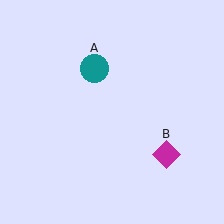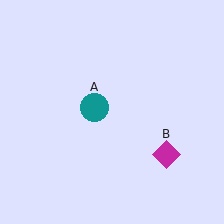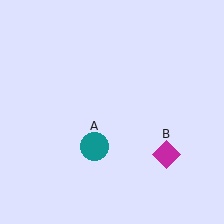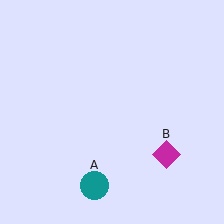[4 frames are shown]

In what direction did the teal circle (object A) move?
The teal circle (object A) moved down.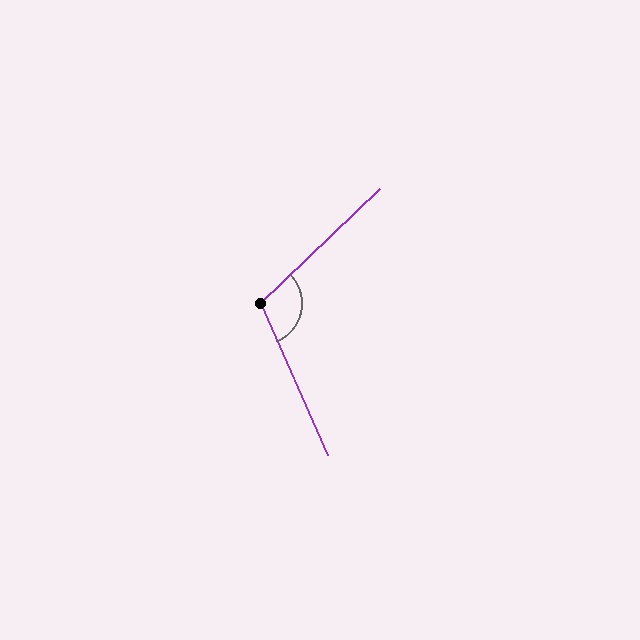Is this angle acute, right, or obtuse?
It is obtuse.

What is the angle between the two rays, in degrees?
Approximately 110 degrees.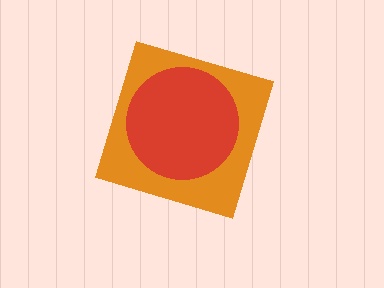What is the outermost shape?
The orange diamond.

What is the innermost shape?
The red circle.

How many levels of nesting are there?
2.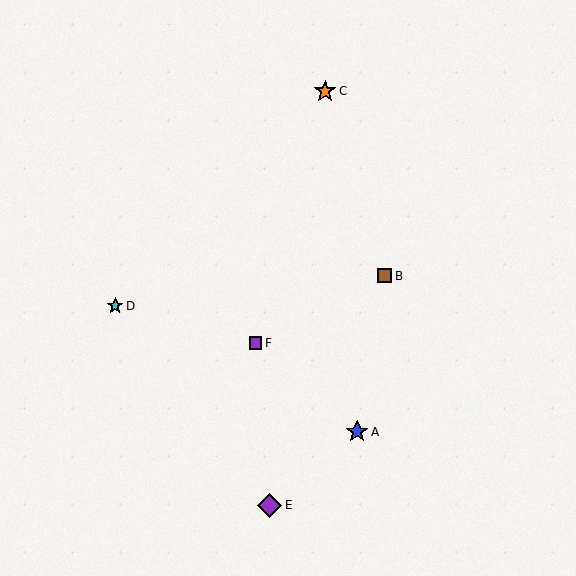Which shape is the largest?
The purple diamond (labeled E) is the largest.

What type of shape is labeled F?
Shape F is a purple square.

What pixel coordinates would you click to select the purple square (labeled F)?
Click at (256, 343) to select the purple square F.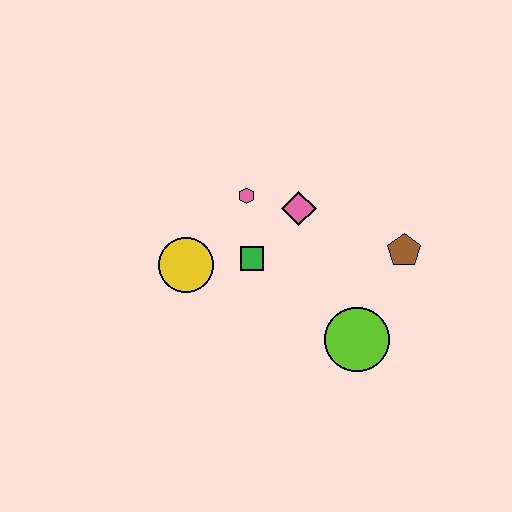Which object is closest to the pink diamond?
The pink hexagon is closest to the pink diamond.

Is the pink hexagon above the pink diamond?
Yes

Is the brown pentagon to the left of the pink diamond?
No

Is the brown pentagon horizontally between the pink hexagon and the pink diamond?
No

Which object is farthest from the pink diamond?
The lime circle is farthest from the pink diamond.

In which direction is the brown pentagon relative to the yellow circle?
The brown pentagon is to the right of the yellow circle.